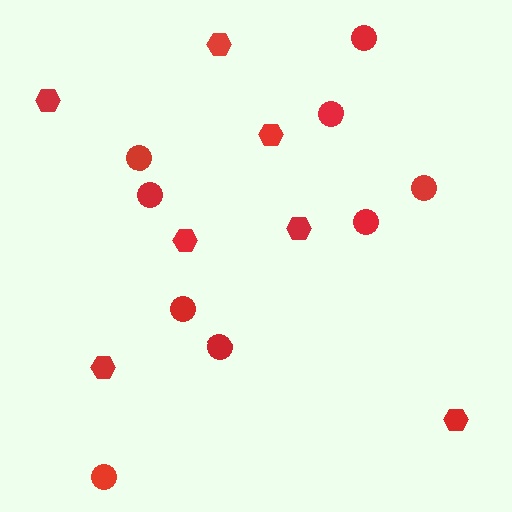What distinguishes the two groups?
There are 2 groups: one group of circles (9) and one group of hexagons (7).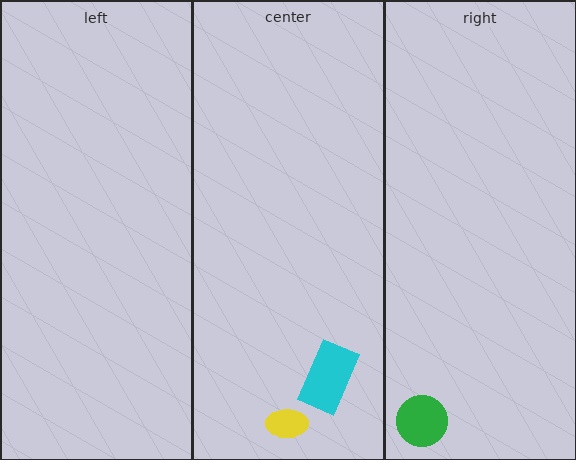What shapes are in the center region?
The cyan rectangle, the yellow ellipse.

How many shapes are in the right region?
1.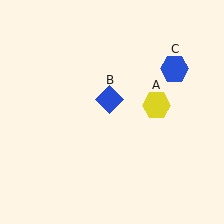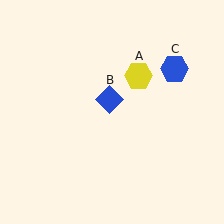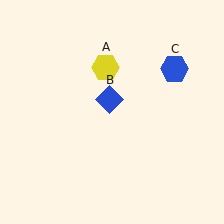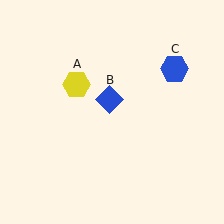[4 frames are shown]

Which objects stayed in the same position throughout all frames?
Blue diamond (object B) and blue hexagon (object C) remained stationary.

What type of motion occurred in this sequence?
The yellow hexagon (object A) rotated counterclockwise around the center of the scene.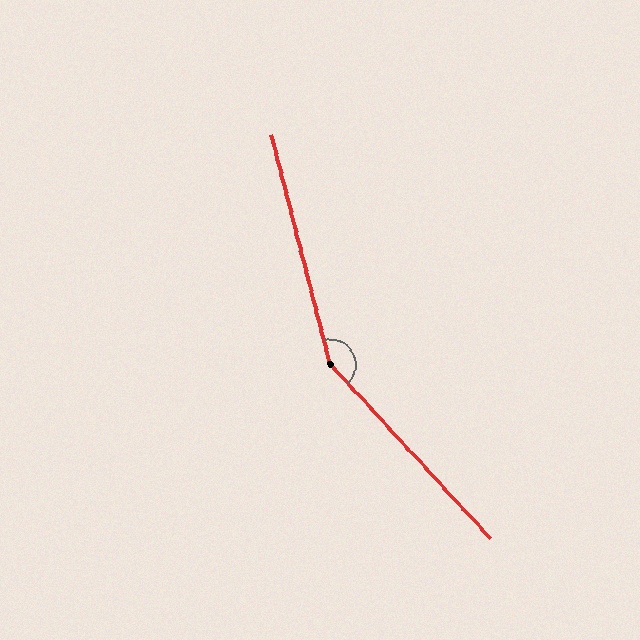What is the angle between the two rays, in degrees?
Approximately 152 degrees.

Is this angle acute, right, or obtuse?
It is obtuse.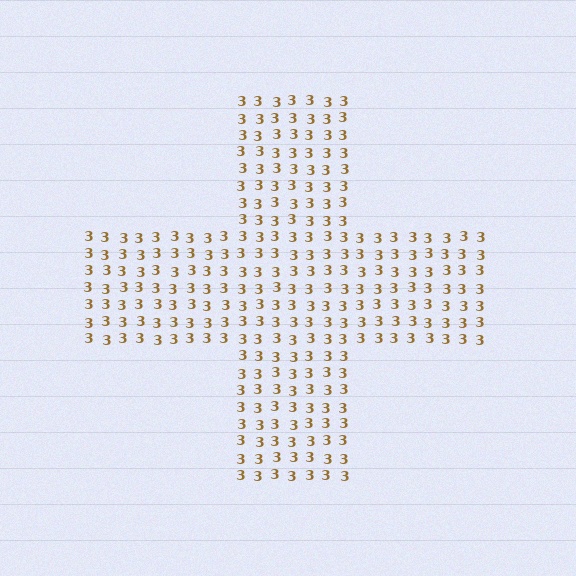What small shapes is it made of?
It is made of small digit 3's.